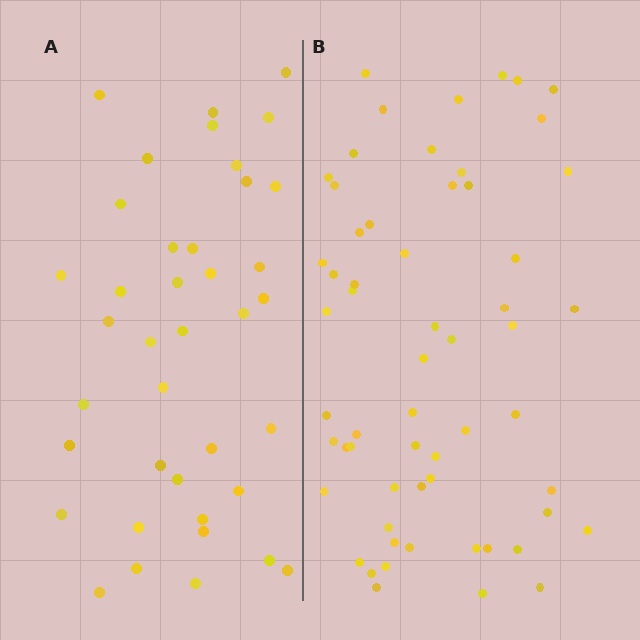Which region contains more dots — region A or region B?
Region B (the right region) has more dots.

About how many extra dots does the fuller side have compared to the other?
Region B has approximately 20 more dots than region A.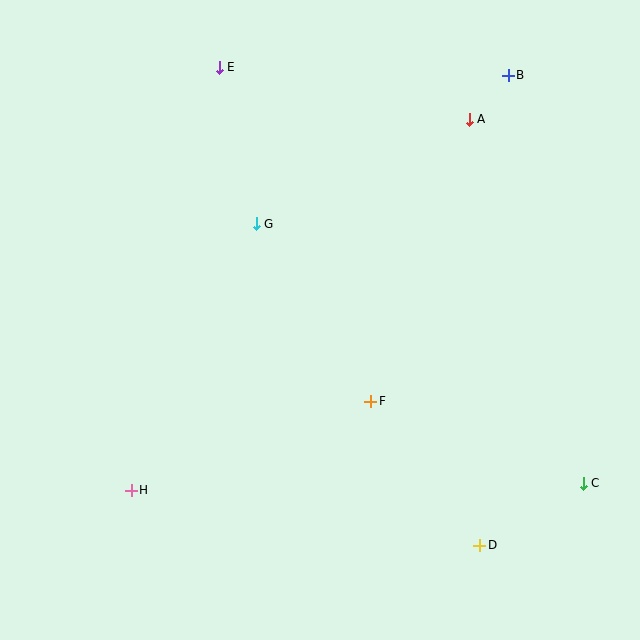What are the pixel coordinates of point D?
Point D is at (480, 545).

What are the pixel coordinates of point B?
Point B is at (508, 75).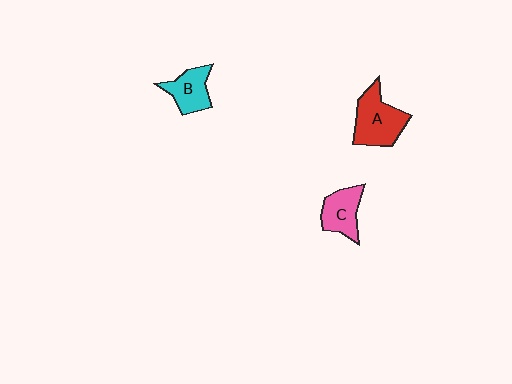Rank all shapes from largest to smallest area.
From largest to smallest: A (red), C (pink), B (cyan).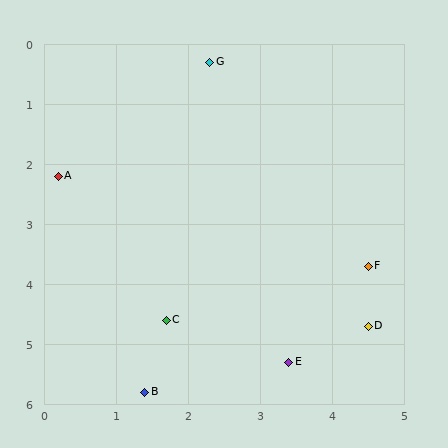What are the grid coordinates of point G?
Point G is at approximately (2.3, 0.3).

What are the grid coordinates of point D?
Point D is at approximately (4.5, 4.7).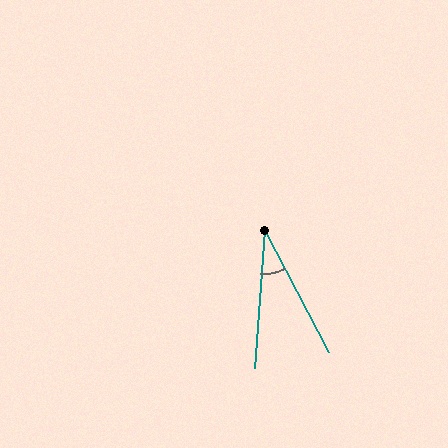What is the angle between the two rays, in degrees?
Approximately 32 degrees.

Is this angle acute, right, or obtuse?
It is acute.